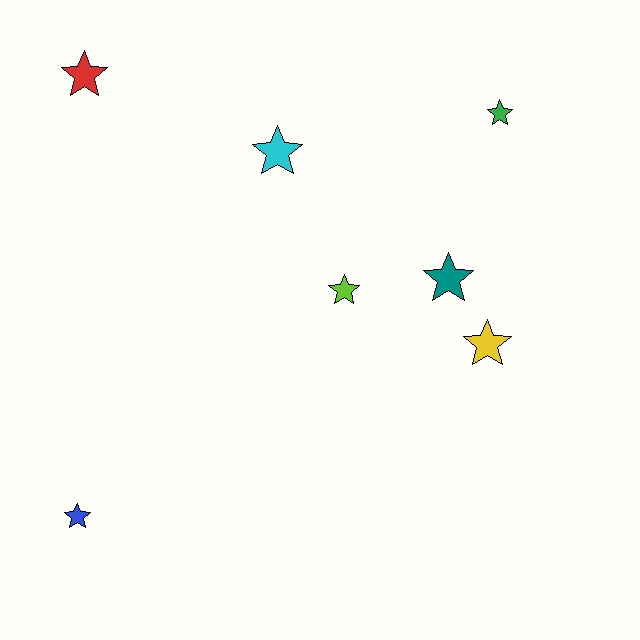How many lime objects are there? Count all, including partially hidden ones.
There is 1 lime object.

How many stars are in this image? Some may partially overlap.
There are 7 stars.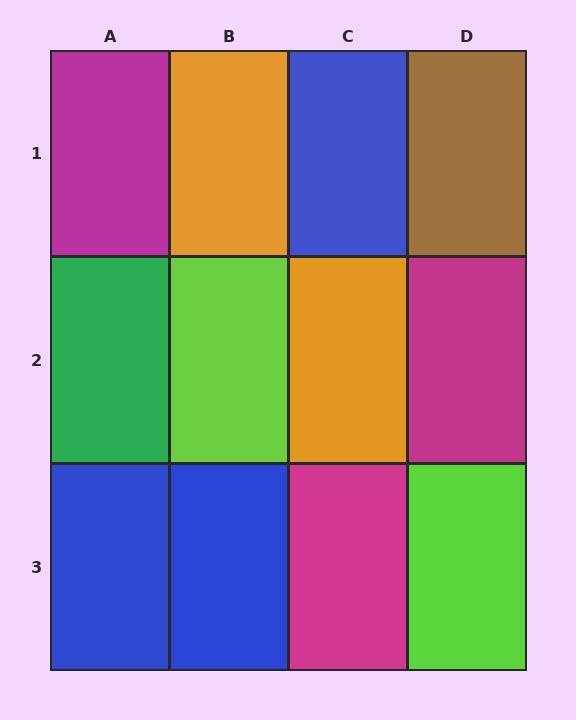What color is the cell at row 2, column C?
Orange.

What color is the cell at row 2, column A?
Green.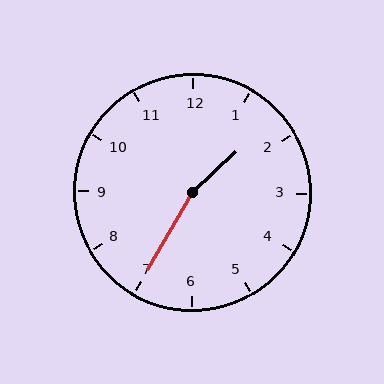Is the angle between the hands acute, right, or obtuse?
It is obtuse.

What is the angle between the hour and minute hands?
Approximately 162 degrees.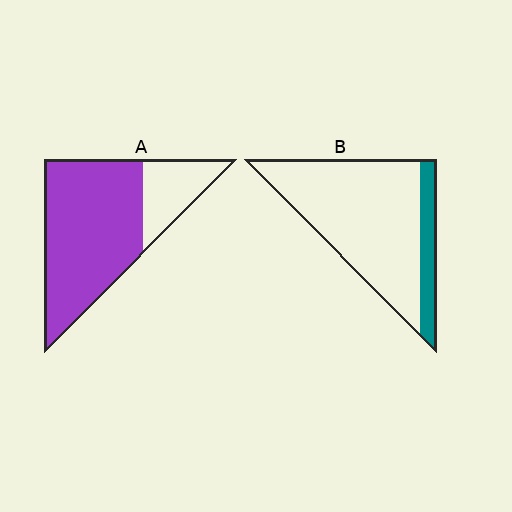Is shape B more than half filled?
No.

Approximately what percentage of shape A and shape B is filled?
A is approximately 75% and B is approximately 15%.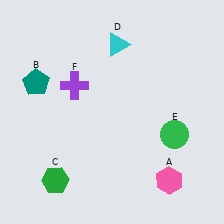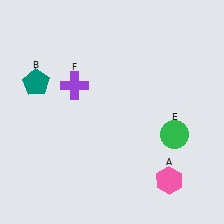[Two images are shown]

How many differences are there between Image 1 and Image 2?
There are 2 differences between the two images.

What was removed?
The cyan triangle (D), the green hexagon (C) were removed in Image 2.